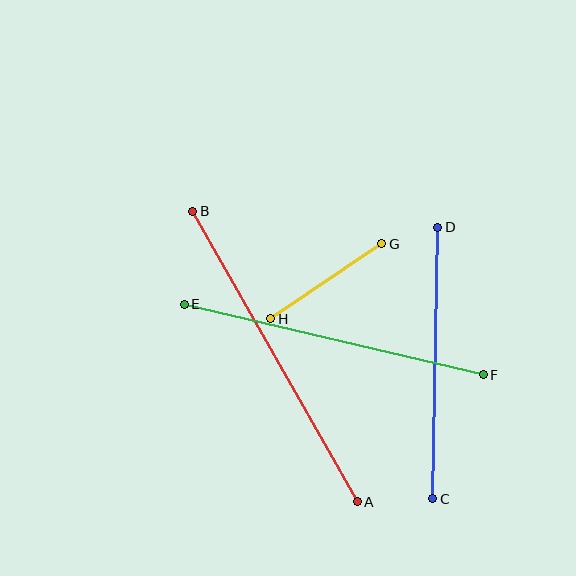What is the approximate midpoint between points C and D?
The midpoint is at approximately (435, 363) pixels.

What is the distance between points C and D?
The distance is approximately 271 pixels.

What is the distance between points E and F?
The distance is approximately 307 pixels.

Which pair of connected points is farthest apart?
Points A and B are farthest apart.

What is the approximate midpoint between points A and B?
The midpoint is at approximately (275, 357) pixels.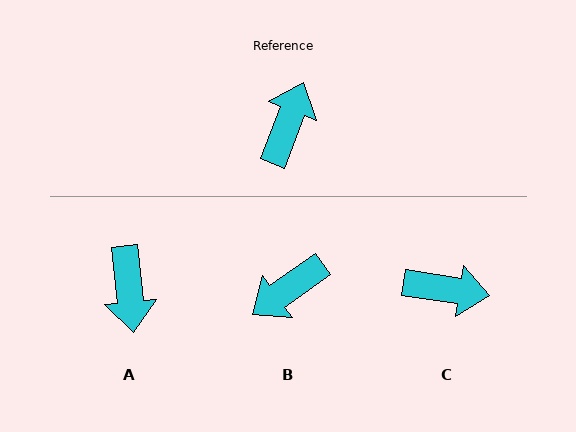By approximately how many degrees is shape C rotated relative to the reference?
Approximately 77 degrees clockwise.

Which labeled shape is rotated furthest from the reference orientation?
A, about 153 degrees away.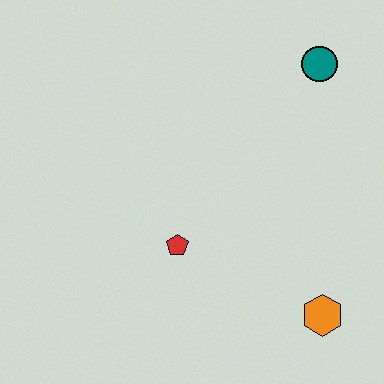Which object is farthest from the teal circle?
The orange hexagon is farthest from the teal circle.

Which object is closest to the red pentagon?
The orange hexagon is closest to the red pentagon.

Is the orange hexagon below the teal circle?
Yes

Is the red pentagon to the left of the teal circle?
Yes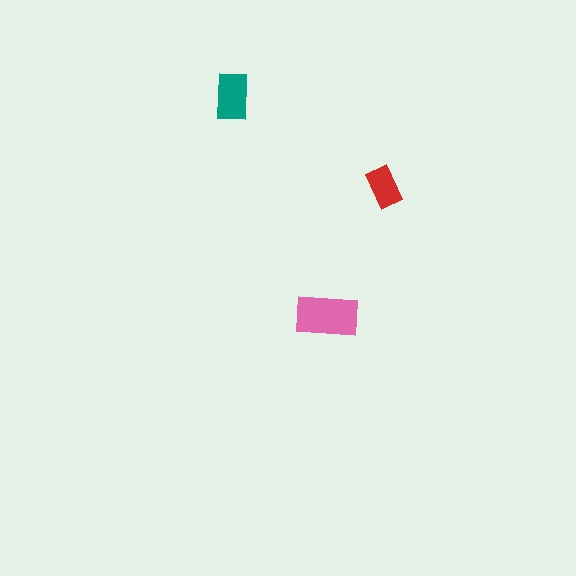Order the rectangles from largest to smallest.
the pink one, the teal one, the red one.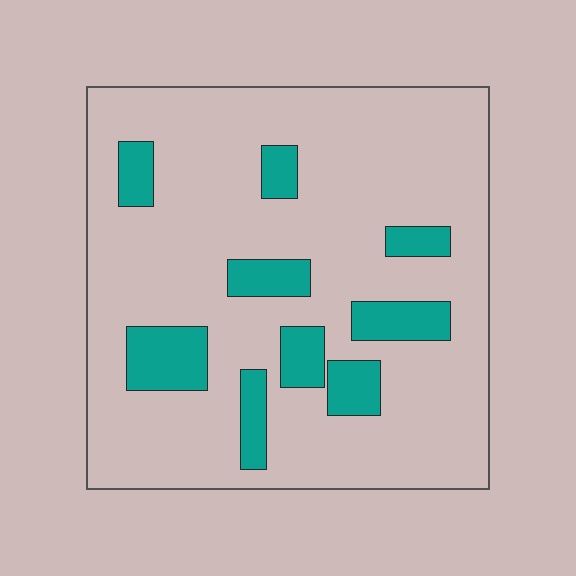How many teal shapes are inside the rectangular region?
9.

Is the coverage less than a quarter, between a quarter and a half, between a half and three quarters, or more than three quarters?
Less than a quarter.